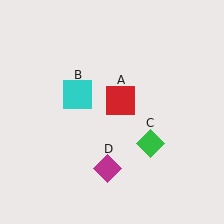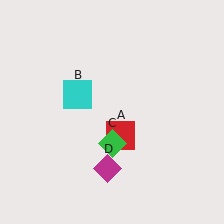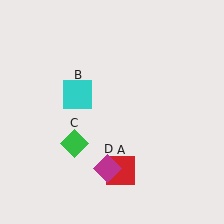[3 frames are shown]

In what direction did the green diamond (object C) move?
The green diamond (object C) moved left.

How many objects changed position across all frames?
2 objects changed position: red square (object A), green diamond (object C).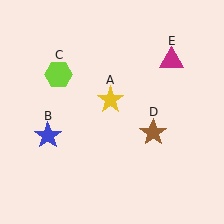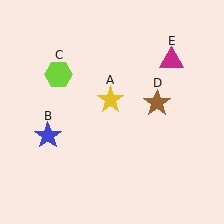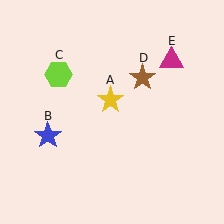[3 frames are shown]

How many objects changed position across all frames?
1 object changed position: brown star (object D).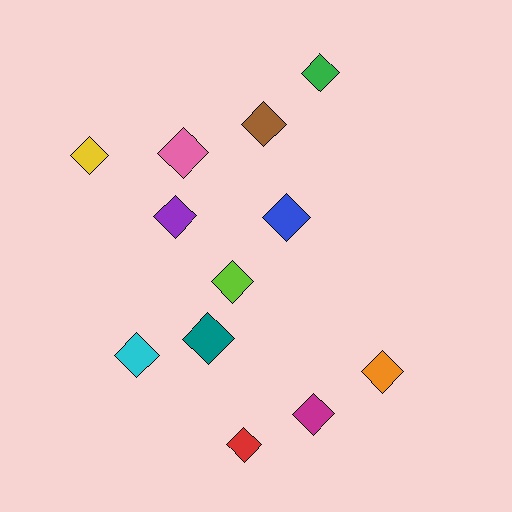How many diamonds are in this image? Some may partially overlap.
There are 12 diamonds.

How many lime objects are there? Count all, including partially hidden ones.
There is 1 lime object.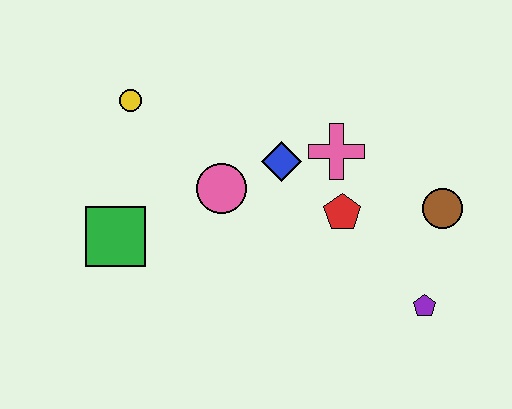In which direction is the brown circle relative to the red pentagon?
The brown circle is to the right of the red pentagon.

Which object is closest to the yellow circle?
The pink circle is closest to the yellow circle.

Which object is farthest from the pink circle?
The purple pentagon is farthest from the pink circle.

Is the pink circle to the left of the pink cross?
Yes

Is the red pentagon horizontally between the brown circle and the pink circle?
Yes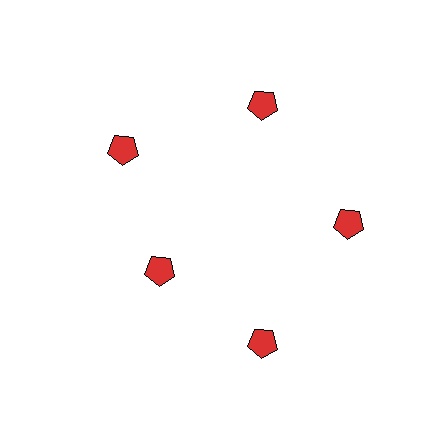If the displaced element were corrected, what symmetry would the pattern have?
It would have 5-fold rotational symmetry — the pattern would map onto itself every 72 degrees.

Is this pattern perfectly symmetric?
No. The 5 red pentagons are arranged in a ring, but one element near the 8 o'clock position is pulled inward toward the center, breaking the 5-fold rotational symmetry.